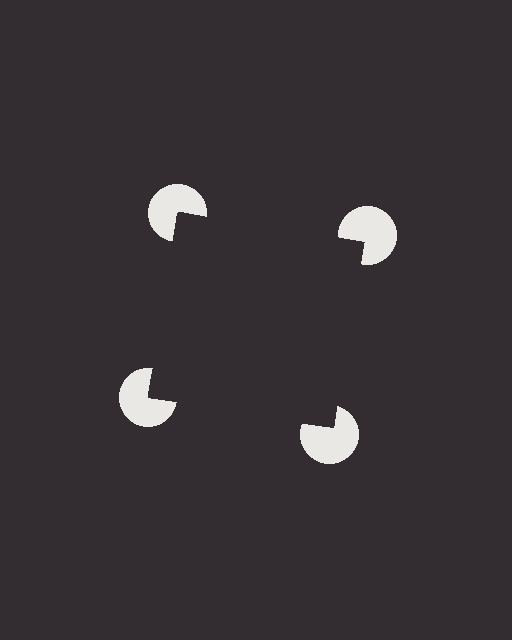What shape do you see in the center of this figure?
An illusory square — its edges are inferred from the aligned wedge cuts in the pac-man discs, not physically drawn.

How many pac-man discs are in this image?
There are 4 — one at each vertex of the illusory square.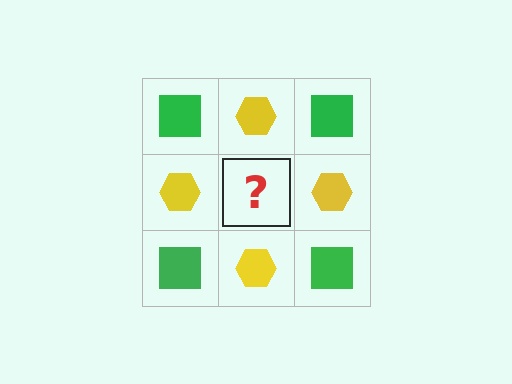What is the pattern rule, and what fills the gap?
The rule is that it alternates green square and yellow hexagon in a checkerboard pattern. The gap should be filled with a green square.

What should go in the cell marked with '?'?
The missing cell should contain a green square.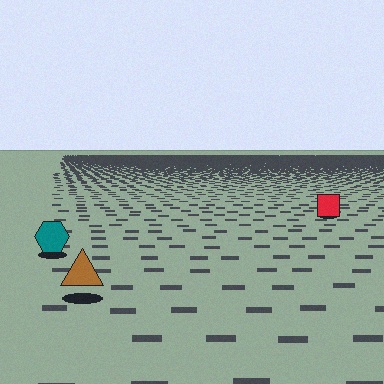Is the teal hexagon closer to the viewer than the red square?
Yes. The teal hexagon is closer — you can tell from the texture gradient: the ground texture is coarser near it.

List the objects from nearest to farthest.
From nearest to farthest: the brown triangle, the teal hexagon, the red square.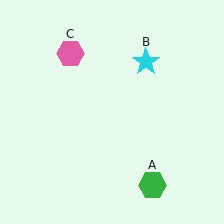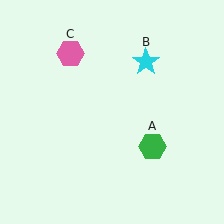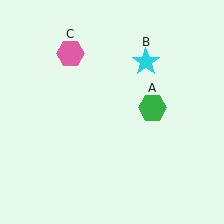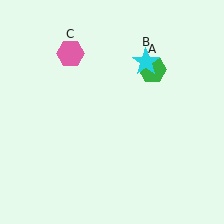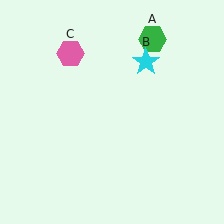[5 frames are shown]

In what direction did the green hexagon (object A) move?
The green hexagon (object A) moved up.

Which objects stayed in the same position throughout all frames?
Cyan star (object B) and pink hexagon (object C) remained stationary.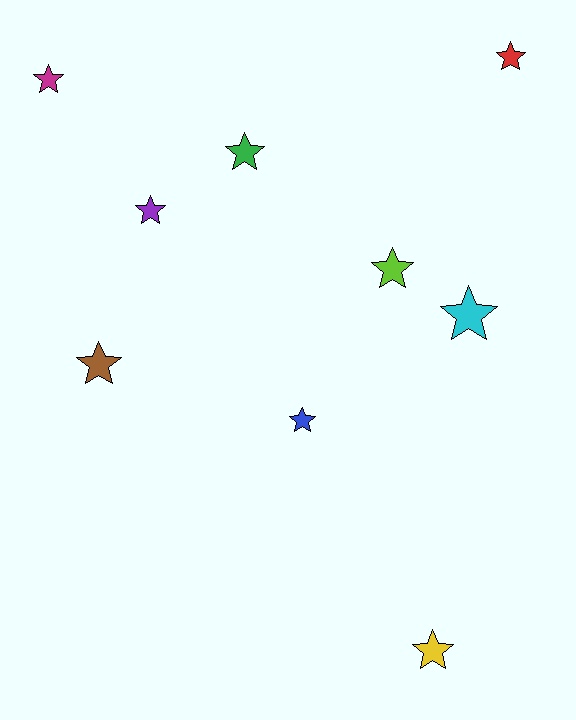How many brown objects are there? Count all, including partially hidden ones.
There is 1 brown object.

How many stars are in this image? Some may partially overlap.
There are 9 stars.